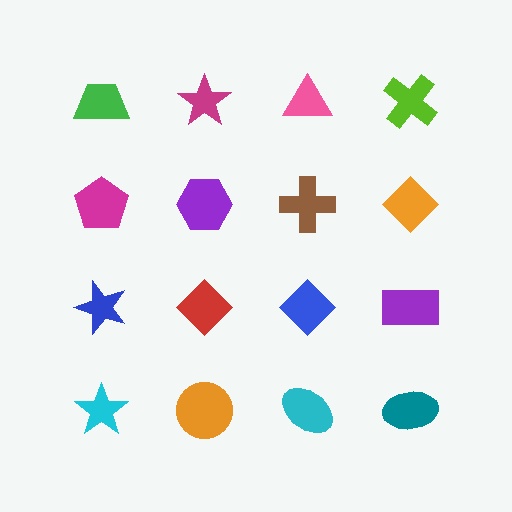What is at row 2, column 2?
A purple hexagon.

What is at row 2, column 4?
An orange diamond.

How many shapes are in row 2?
4 shapes.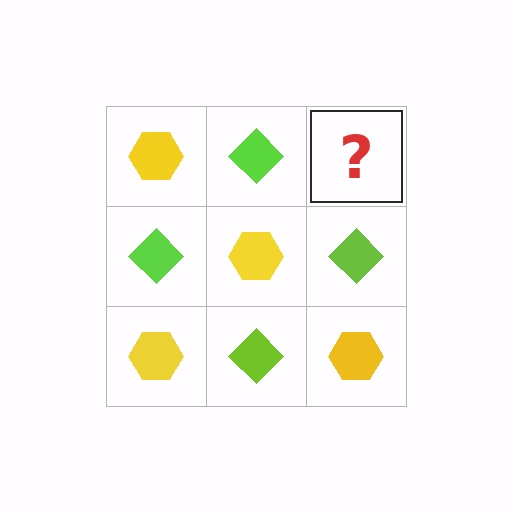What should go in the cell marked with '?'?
The missing cell should contain a yellow hexagon.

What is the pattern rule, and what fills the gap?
The rule is that it alternates yellow hexagon and lime diamond in a checkerboard pattern. The gap should be filled with a yellow hexagon.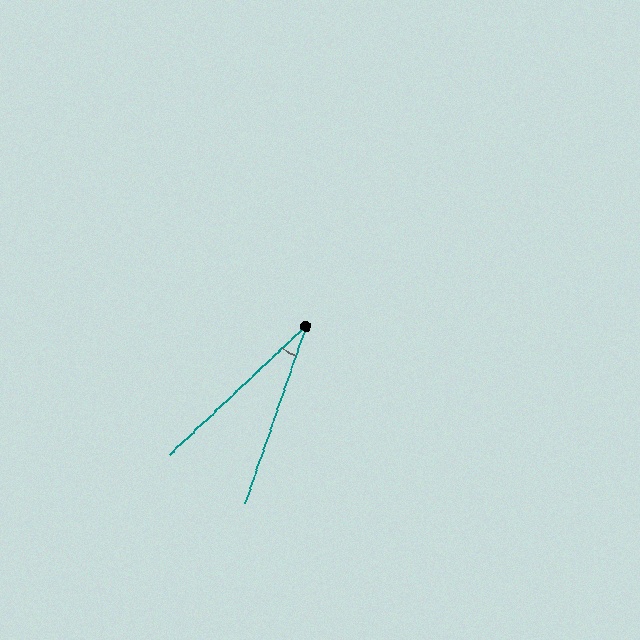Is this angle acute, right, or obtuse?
It is acute.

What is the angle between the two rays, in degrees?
Approximately 28 degrees.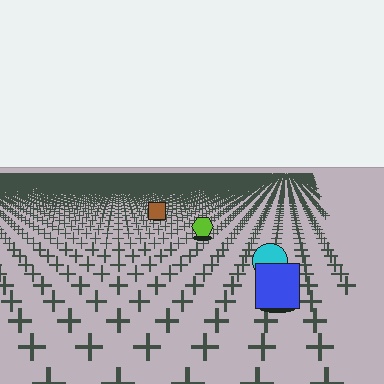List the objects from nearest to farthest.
From nearest to farthest: the blue square, the cyan circle, the lime hexagon, the brown square.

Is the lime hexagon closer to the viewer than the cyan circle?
No. The cyan circle is closer — you can tell from the texture gradient: the ground texture is coarser near it.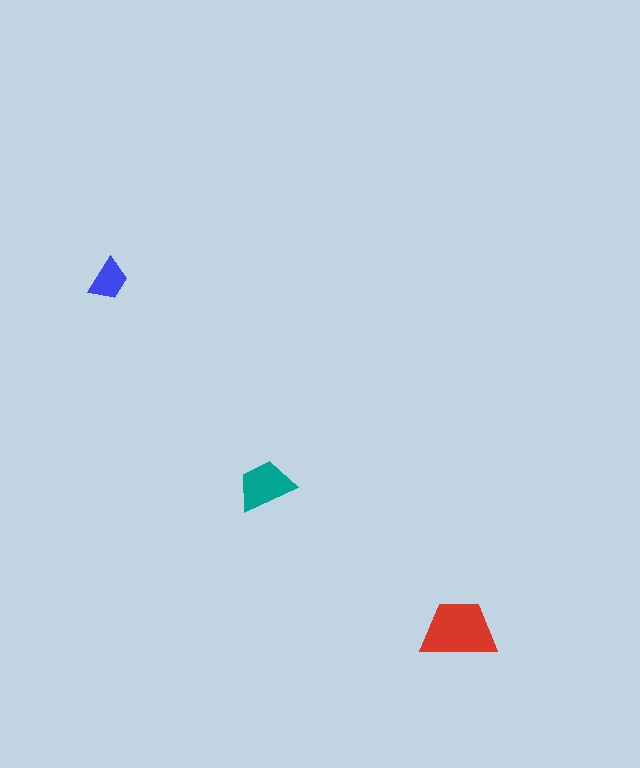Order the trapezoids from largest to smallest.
the red one, the teal one, the blue one.